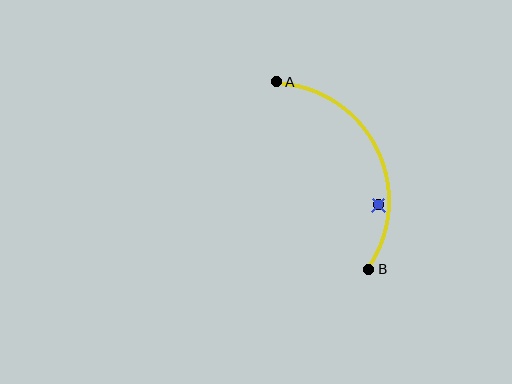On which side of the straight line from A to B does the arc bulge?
The arc bulges to the right of the straight line connecting A and B.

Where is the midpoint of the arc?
The arc midpoint is the point on the curve farthest from the straight line joining A and B. It sits to the right of that line.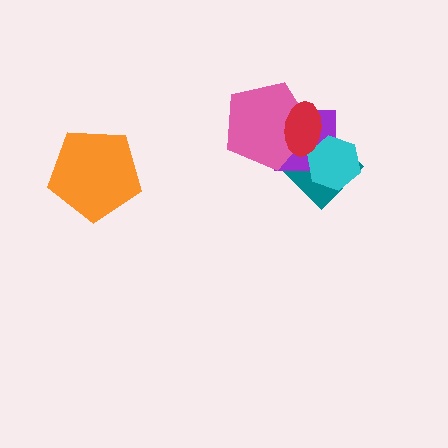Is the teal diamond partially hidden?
Yes, it is partially covered by another shape.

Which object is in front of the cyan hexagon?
The red ellipse is in front of the cyan hexagon.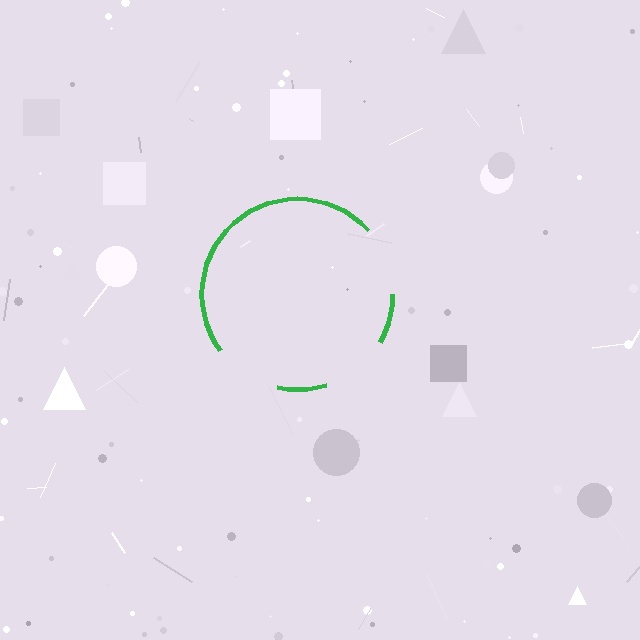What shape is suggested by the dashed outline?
The dashed outline suggests a circle.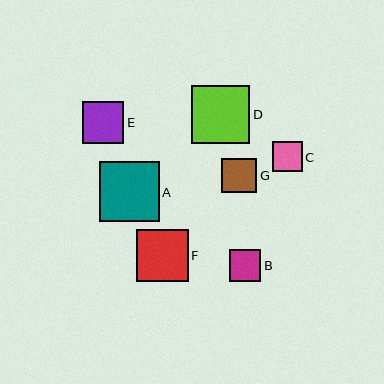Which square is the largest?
Square A is the largest with a size of approximately 60 pixels.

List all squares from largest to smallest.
From largest to smallest: A, D, F, E, G, B, C.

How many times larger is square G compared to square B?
Square G is approximately 1.1 times the size of square B.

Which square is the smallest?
Square C is the smallest with a size of approximately 30 pixels.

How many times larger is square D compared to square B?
Square D is approximately 1.8 times the size of square B.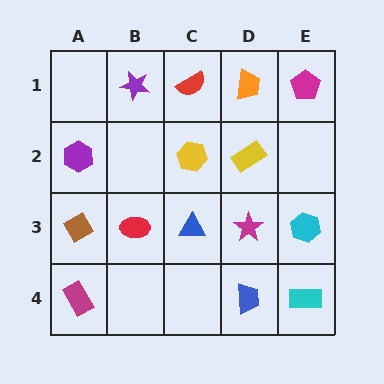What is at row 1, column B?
A purple star.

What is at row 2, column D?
A yellow rectangle.